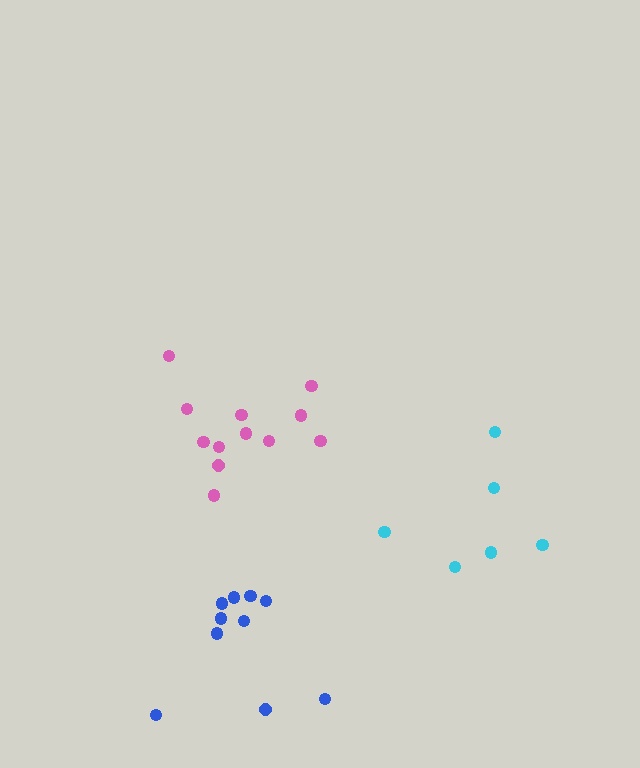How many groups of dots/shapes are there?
There are 3 groups.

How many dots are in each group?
Group 1: 10 dots, Group 2: 6 dots, Group 3: 12 dots (28 total).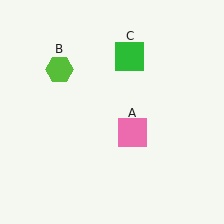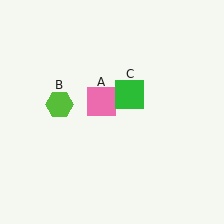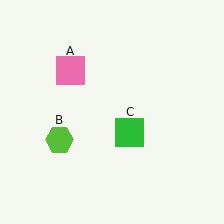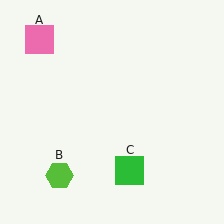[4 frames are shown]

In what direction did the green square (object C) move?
The green square (object C) moved down.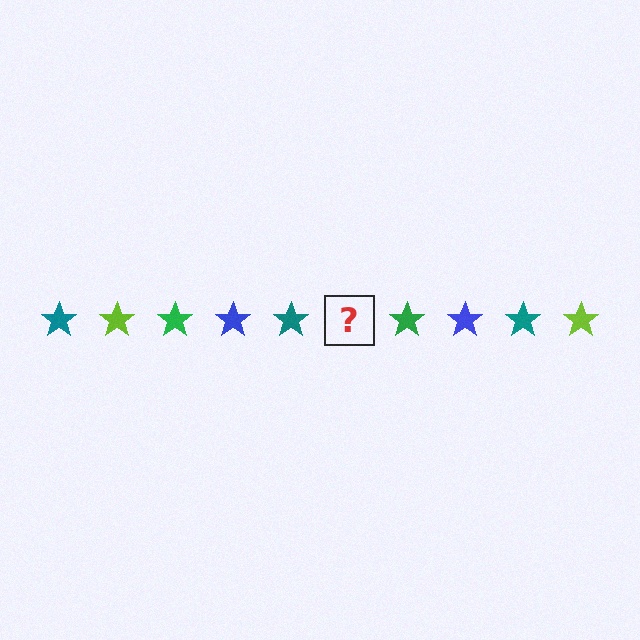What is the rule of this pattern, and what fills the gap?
The rule is that the pattern cycles through teal, lime, green, blue stars. The gap should be filled with a lime star.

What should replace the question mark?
The question mark should be replaced with a lime star.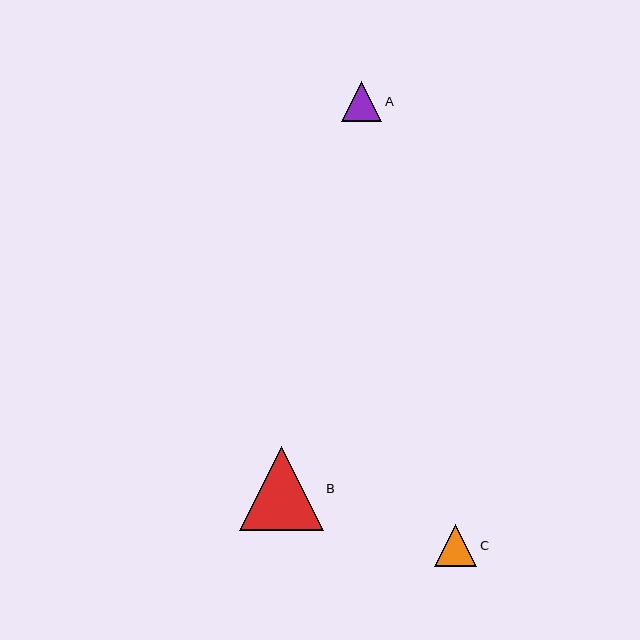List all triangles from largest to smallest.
From largest to smallest: B, C, A.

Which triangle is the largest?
Triangle B is the largest with a size of approximately 83 pixels.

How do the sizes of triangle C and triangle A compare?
Triangle C and triangle A are approximately the same size.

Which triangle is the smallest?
Triangle A is the smallest with a size of approximately 40 pixels.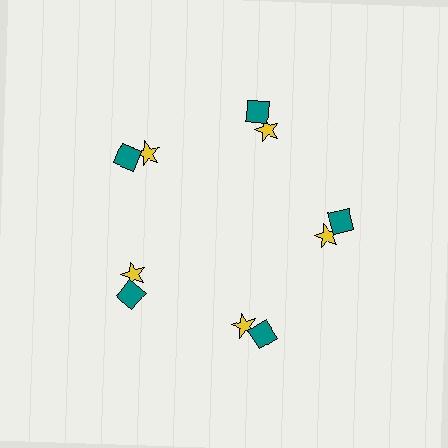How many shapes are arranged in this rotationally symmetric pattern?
There are 10 shapes, arranged in 5 groups of 2.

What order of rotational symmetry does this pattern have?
This pattern has 5-fold rotational symmetry.